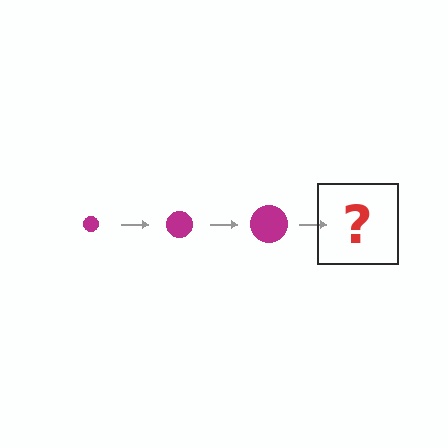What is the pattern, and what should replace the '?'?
The pattern is that the circle gets progressively larger each step. The '?' should be a magenta circle, larger than the previous one.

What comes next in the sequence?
The next element should be a magenta circle, larger than the previous one.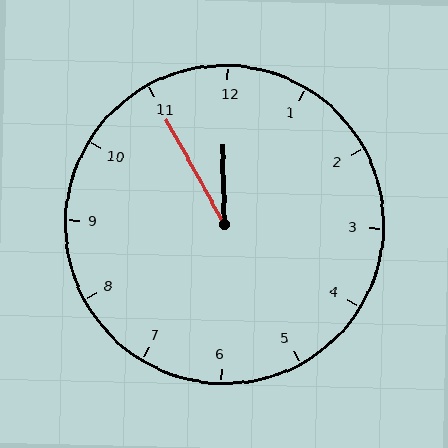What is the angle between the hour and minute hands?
Approximately 28 degrees.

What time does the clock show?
11:55.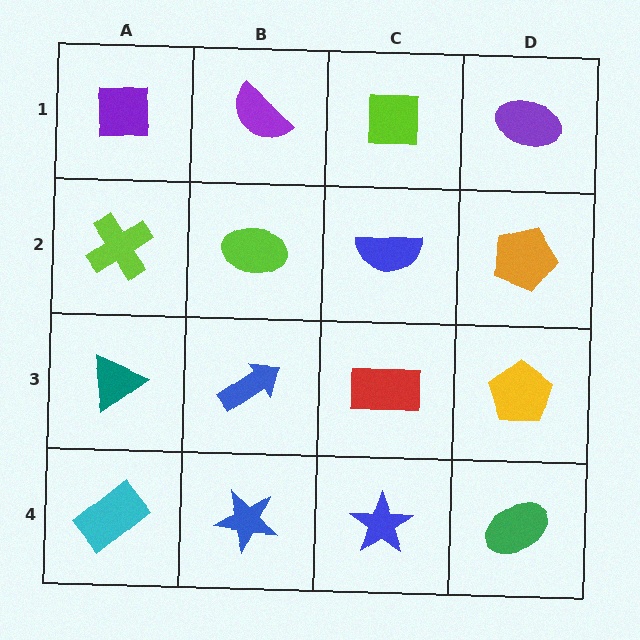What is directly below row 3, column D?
A green ellipse.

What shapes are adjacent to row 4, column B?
A blue arrow (row 3, column B), a cyan rectangle (row 4, column A), a blue star (row 4, column C).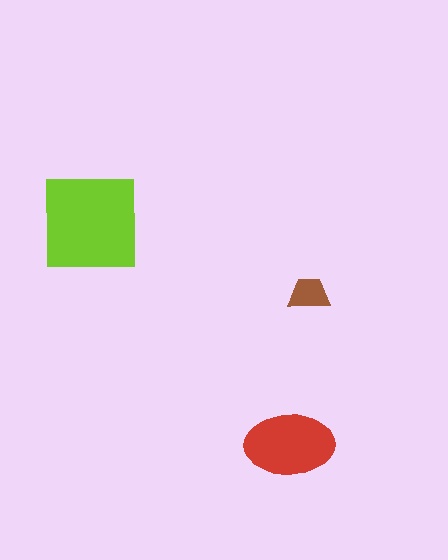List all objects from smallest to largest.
The brown trapezoid, the red ellipse, the lime square.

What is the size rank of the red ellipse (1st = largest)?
2nd.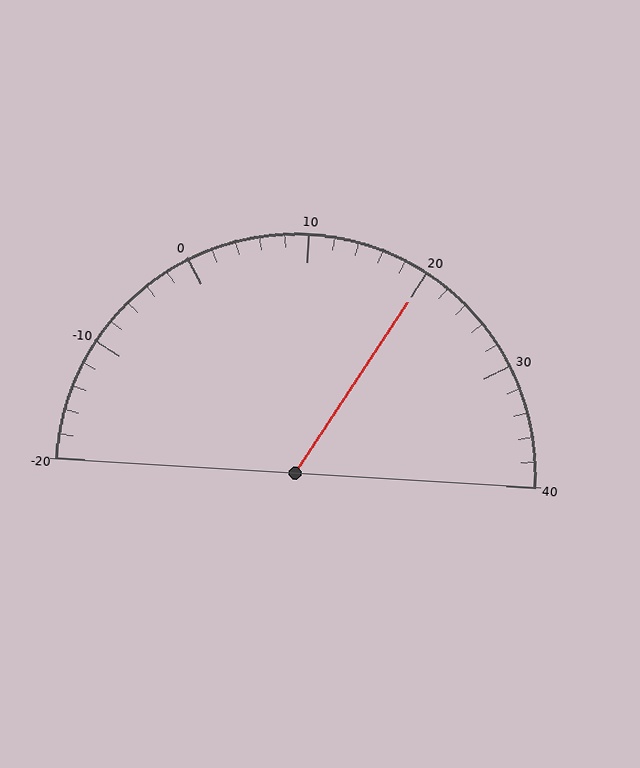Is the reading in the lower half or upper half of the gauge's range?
The reading is in the upper half of the range (-20 to 40).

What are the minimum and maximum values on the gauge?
The gauge ranges from -20 to 40.